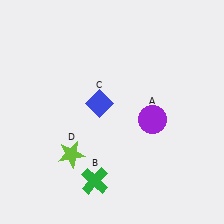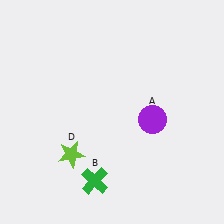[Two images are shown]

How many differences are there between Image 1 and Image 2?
There is 1 difference between the two images.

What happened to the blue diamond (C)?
The blue diamond (C) was removed in Image 2. It was in the top-left area of Image 1.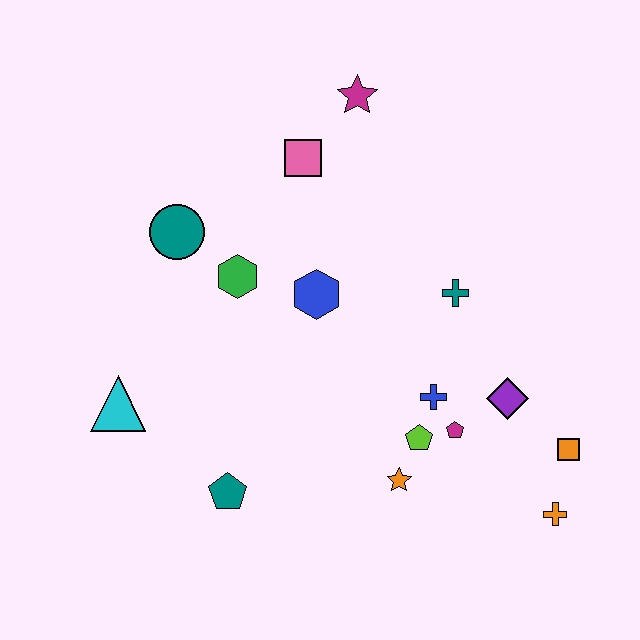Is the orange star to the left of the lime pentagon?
Yes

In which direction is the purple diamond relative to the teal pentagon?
The purple diamond is to the right of the teal pentagon.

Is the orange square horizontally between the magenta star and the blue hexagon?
No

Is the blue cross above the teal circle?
No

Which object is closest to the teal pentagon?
The cyan triangle is closest to the teal pentagon.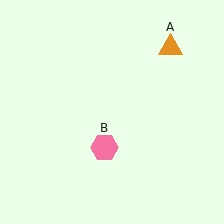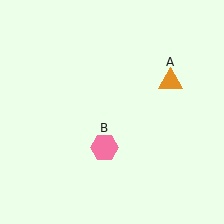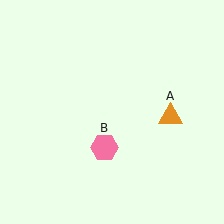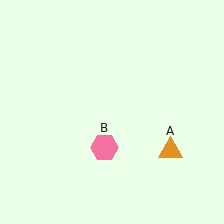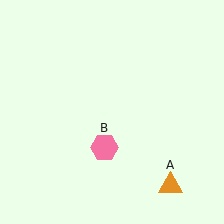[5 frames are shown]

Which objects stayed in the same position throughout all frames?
Pink hexagon (object B) remained stationary.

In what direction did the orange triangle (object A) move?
The orange triangle (object A) moved down.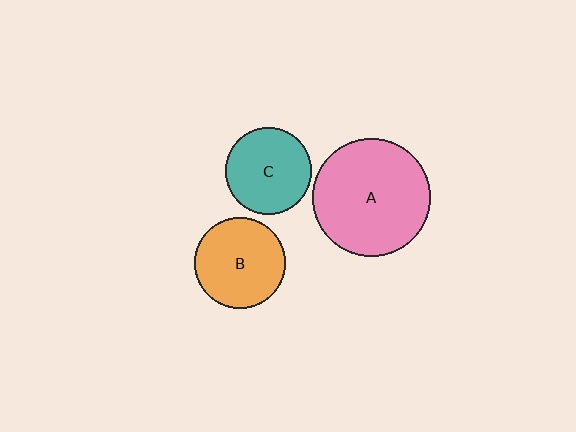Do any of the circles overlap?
No, none of the circles overlap.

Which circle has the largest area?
Circle A (pink).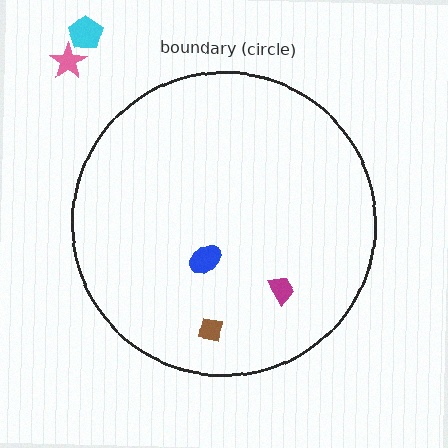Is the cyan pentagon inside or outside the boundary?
Outside.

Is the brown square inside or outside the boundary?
Inside.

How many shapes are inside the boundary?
3 inside, 2 outside.